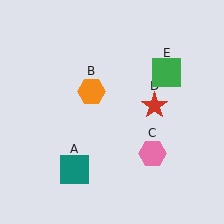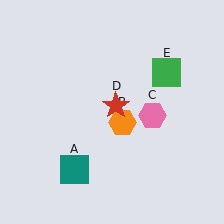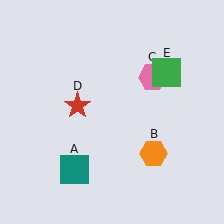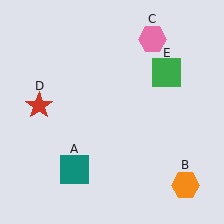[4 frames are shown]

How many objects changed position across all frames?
3 objects changed position: orange hexagon (object B), pink hexagon (object C), red star (object D).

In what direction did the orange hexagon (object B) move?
The orange hexagon (object B) moved down and to the right.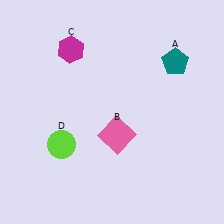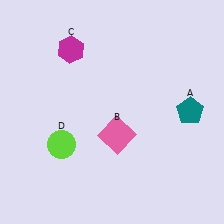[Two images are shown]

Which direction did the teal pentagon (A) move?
The teal pentagon (A) moved down.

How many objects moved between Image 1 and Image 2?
1 object moved between the two images.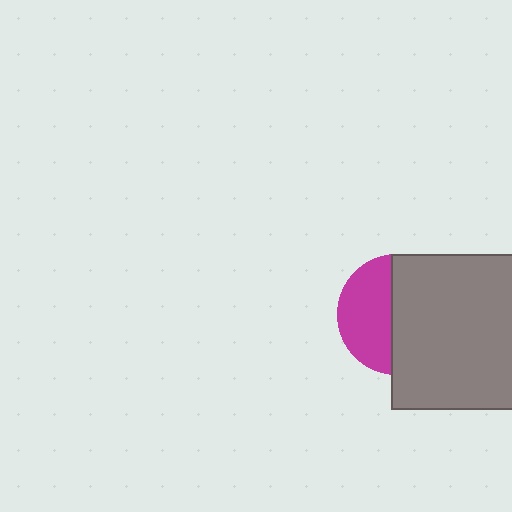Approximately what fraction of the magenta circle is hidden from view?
Roughly 56% of the magenta circle is hidden behind the gray rectangle.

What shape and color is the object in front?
The object in front is a gray rectangle.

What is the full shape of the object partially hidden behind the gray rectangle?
The partially hidden object is a magenta circle.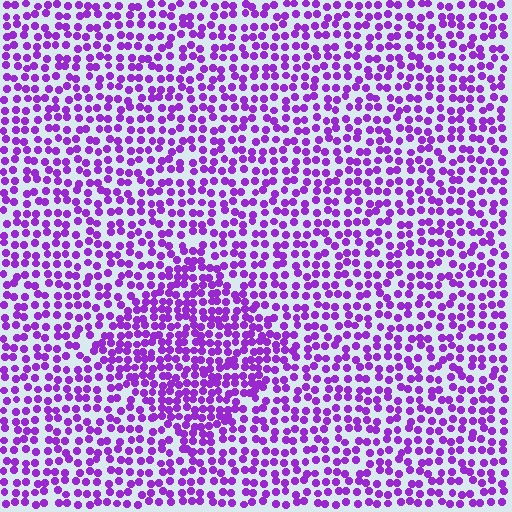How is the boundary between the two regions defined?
The boundary is defined by a change in element density (approximately 1.6x ratio). All elements are the same color, size, and shape.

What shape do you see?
I see a diamond.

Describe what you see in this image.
The image contains small purple elements arranged at two different densities. A diamond-shaped region is visible where the elements are more densely packed than the surrounding area.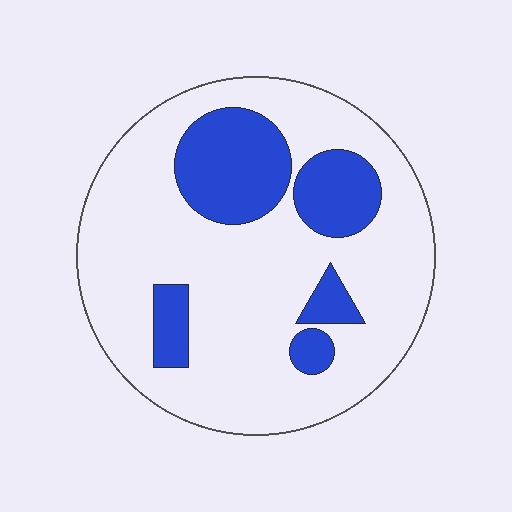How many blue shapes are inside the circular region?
5.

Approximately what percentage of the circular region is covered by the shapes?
Approximately 25%.